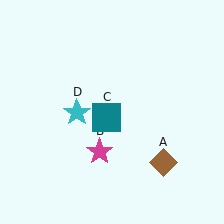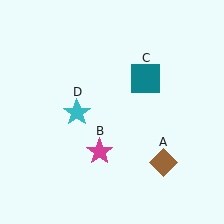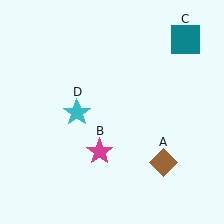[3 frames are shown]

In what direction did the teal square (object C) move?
The teal square (object C) moved up and to the right.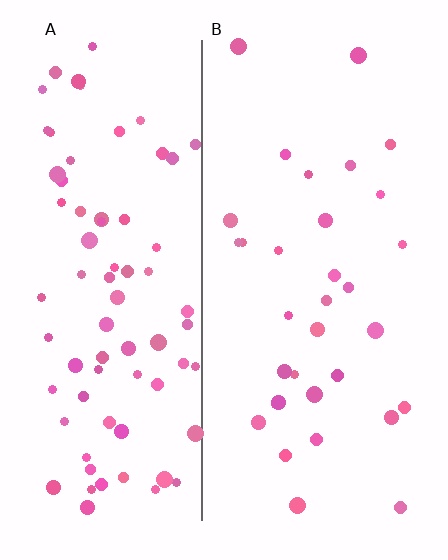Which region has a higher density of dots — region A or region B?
A (the left).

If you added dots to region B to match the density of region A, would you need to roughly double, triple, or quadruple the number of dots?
Approximately double.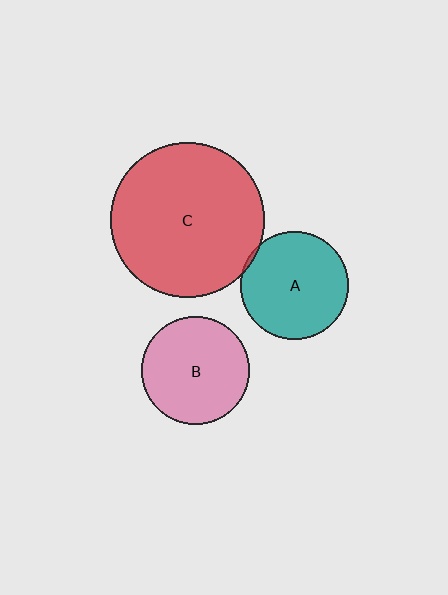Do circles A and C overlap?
Yes.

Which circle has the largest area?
Circle C (red).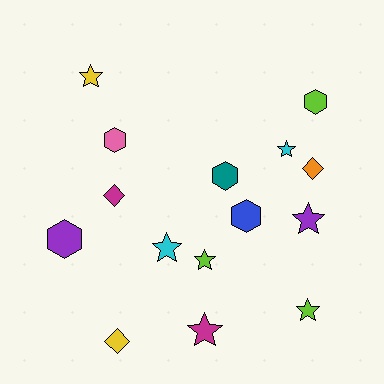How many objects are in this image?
There are 15 objects.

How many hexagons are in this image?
There are 5 hexagons.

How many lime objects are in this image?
There are 3 lime objects.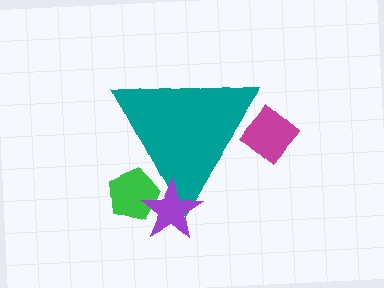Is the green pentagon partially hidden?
Yes, the green pentagon is partially hidden behind the teal triangle.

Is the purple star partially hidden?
No, the purple star is fully visible.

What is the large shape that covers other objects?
A teal triangle.